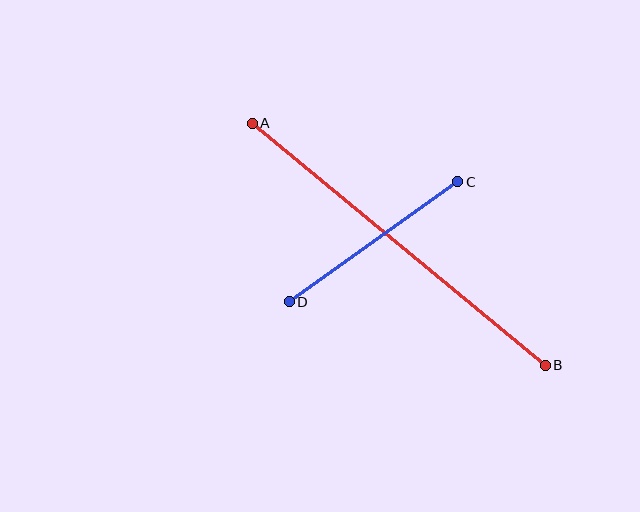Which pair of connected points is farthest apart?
Points A and B are farthest apart.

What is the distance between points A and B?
The distance is approximately 380 pixels.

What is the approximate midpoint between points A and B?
The midpoint is at approximately (399, 244) pixels.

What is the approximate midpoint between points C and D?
The midpoint is at approximately (373, 242) pixels.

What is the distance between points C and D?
The distance is approximately 208 pixels.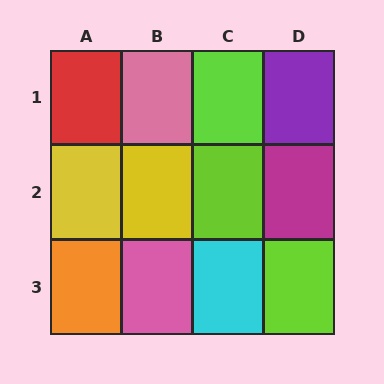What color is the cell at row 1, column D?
Purple.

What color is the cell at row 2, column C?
Lime.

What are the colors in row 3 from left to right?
Orange, pink, cyan, lime.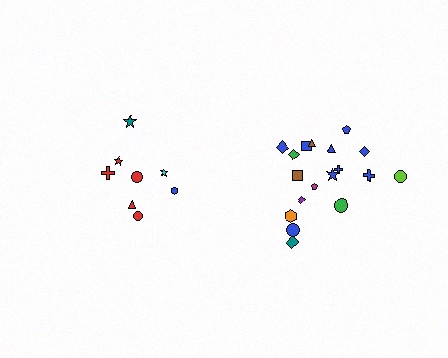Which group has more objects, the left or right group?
The right group.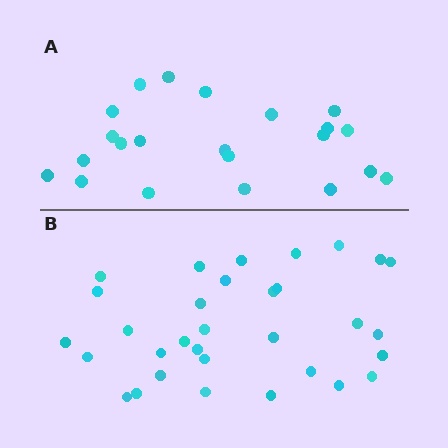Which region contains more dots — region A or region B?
Region B (the bottom region) has more dots.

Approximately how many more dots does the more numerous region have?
Region B has roughly 10 or so more dots than region A.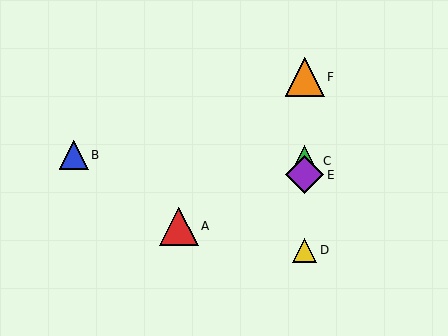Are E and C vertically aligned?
Yes, both are at x≈305.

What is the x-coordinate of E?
Object E is at x≈305.